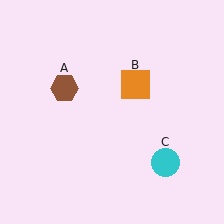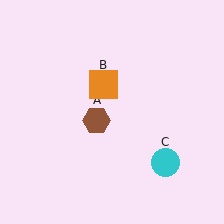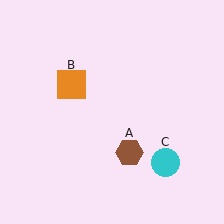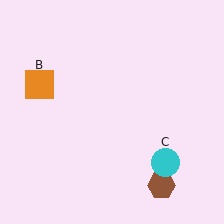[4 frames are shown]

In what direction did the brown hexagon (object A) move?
The brown hexagon (object A) moved down and to the right.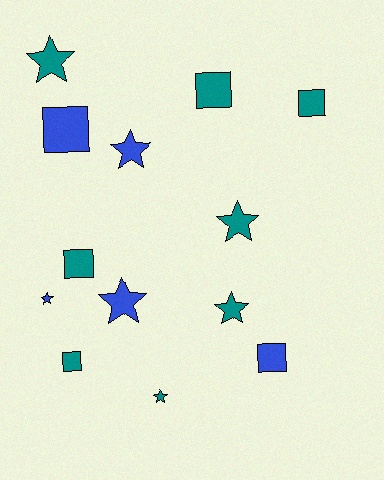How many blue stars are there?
There are 3 blue stars.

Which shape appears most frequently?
Star, with 7 objects.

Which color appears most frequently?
Teal, with 8 objects.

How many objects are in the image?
There are 13 objects.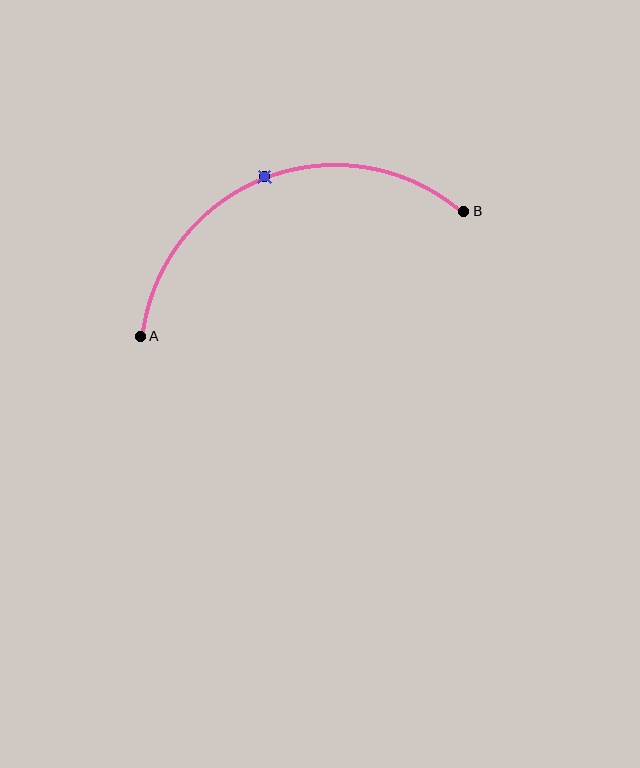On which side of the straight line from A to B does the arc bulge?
The arc bulges above the straight line connecting A and B.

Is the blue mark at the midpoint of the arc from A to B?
Yes. The blue mark lies on the arc at equal arc-length from both A and B — it is the arc midpoint.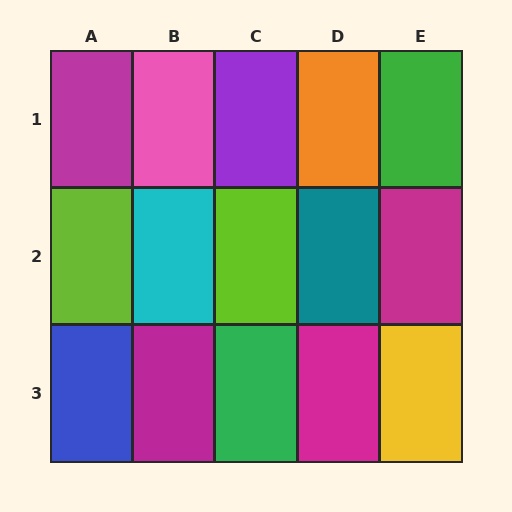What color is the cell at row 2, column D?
Teal.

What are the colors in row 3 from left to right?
Blue, magenta, green, magenta, yellow.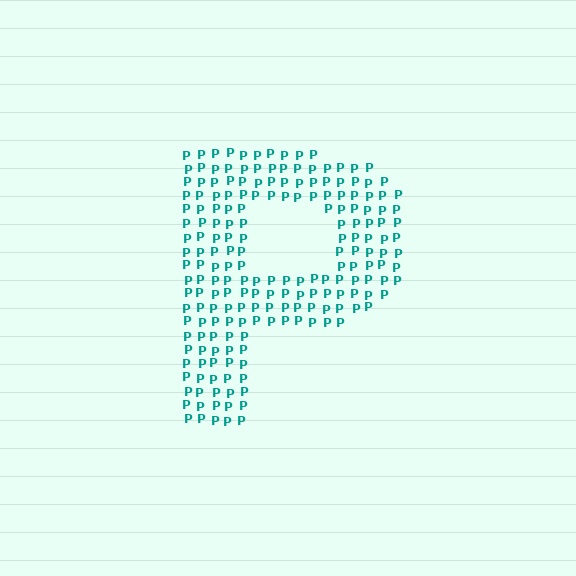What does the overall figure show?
The overall figure shows the letter P.